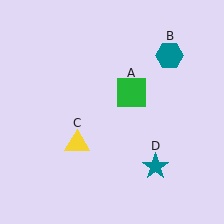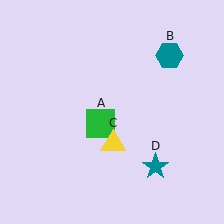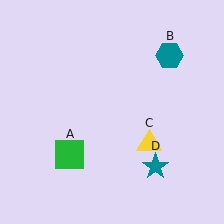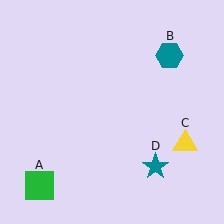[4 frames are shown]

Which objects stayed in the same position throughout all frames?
Teal hexagon (object B) and teal star (object D) remained stationary.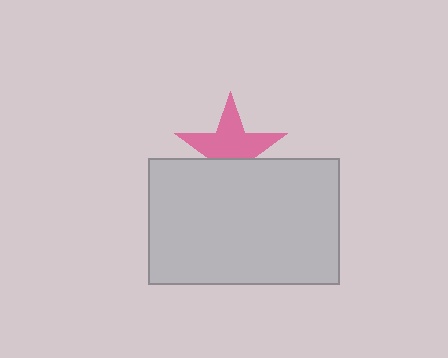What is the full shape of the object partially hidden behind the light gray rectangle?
The partially hidden object is a pink star.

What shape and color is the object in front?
The object in front is a light gray rectangle.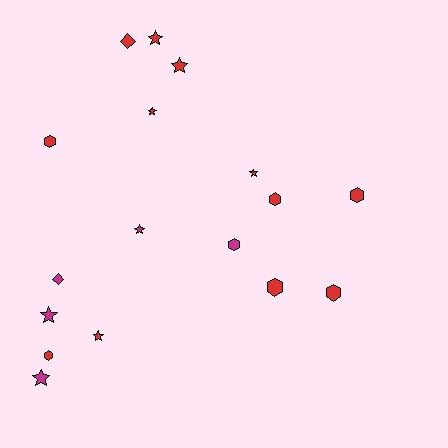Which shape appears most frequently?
Star, with 8 objects.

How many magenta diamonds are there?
There is 1 magenta diamond.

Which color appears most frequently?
Red, with 12 objects.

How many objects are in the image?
There are 17 objects.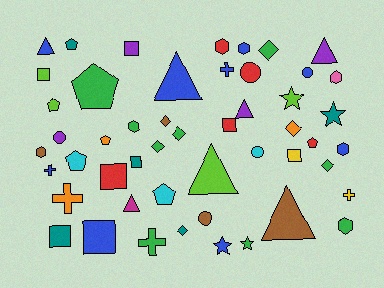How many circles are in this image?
There are 5 circles.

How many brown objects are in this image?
There are 4 brown objects.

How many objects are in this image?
There are 50 objects.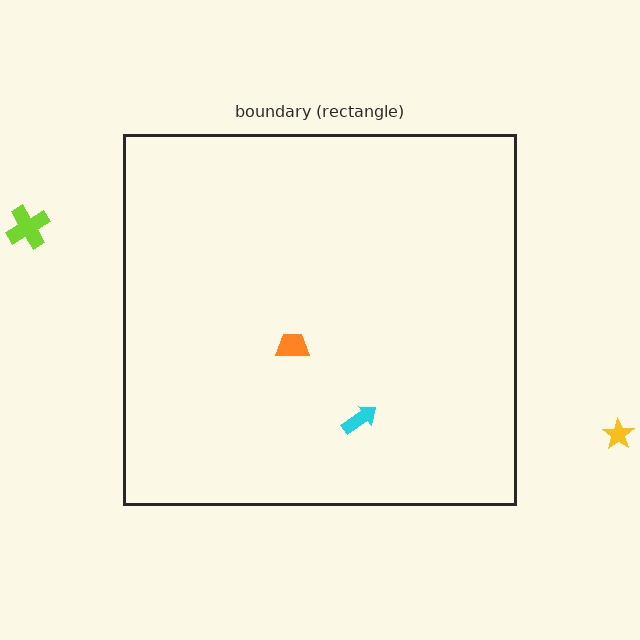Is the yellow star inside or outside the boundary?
Outside.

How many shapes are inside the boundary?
2 inside, 2 outside.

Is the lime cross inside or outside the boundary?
Outside.